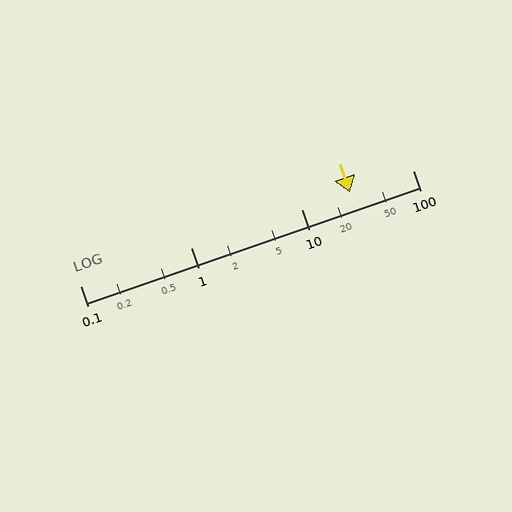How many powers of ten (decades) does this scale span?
The scale spans 3 decades, from 0.1 to 100.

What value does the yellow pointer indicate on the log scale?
The pointer indicates approximately 27.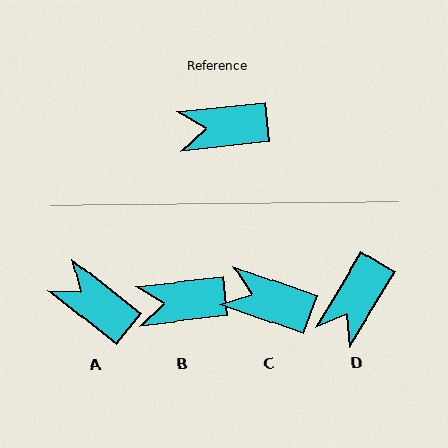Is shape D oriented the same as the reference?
No, it is off by about 53 degrees.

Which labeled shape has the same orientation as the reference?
B.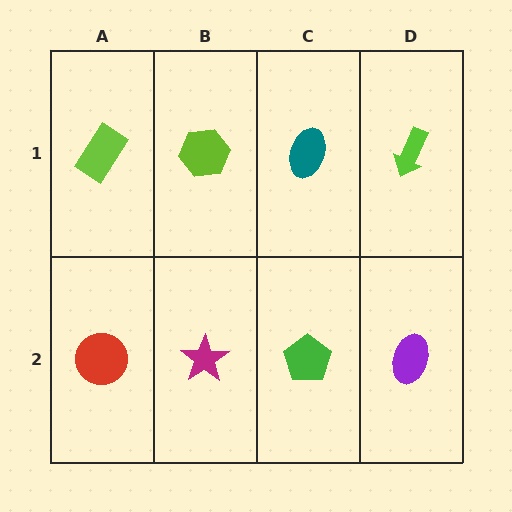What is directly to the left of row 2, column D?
A green pentagon.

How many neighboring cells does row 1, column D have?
2.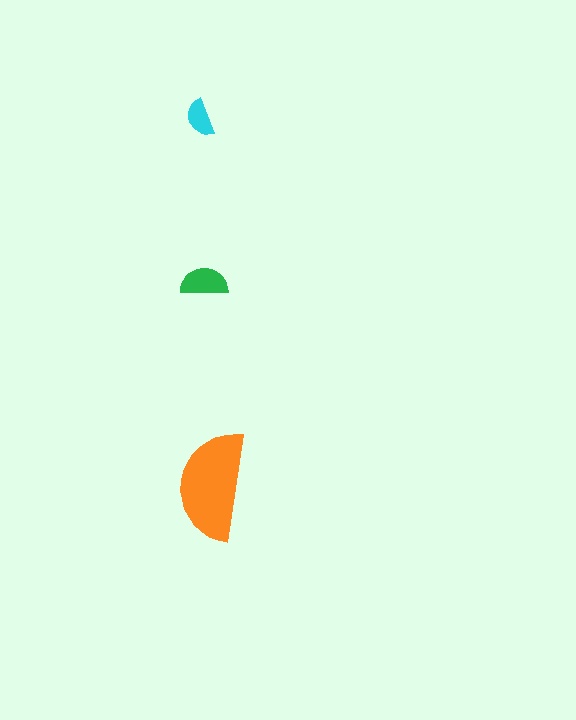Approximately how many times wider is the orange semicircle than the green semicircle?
About 2.5 times wider.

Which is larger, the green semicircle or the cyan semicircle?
The green one.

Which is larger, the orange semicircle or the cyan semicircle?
The orange one.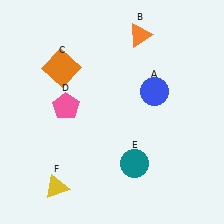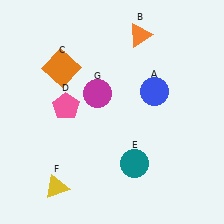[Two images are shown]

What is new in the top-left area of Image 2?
A magenta circle (G) was added in the top-left area of Image 2.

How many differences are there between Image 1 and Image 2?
There is 1 difference between the two images.